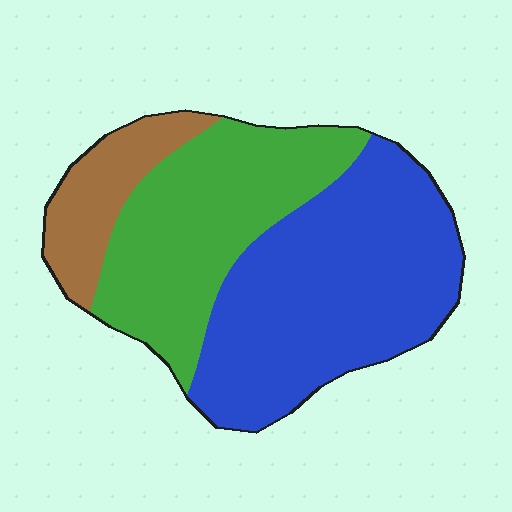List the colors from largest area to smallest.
From largest to smallest: blue, green, brown.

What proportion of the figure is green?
Green covers about 35% of the figure.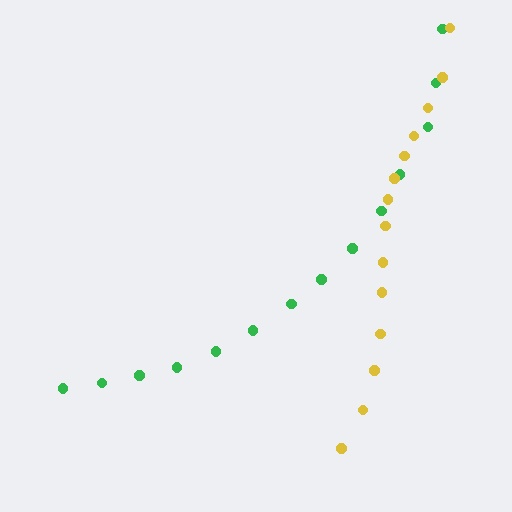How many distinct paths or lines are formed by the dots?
There are 2 distinct paths.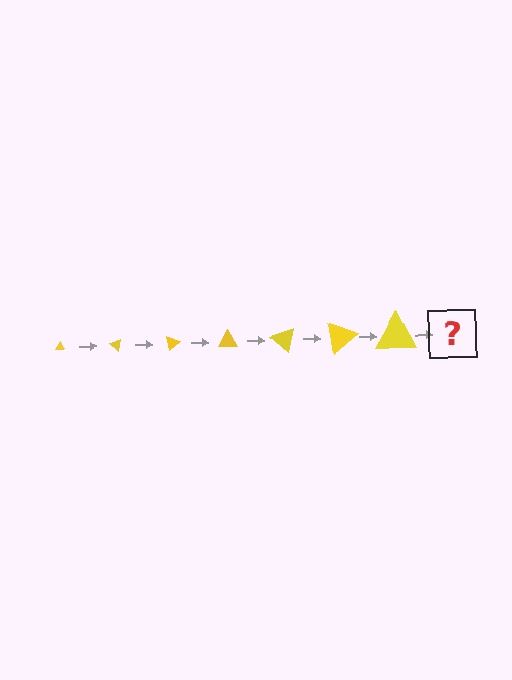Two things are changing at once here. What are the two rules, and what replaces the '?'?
The two rules are that the triangle grows larger each step and it rotates 40 degrees each step. The '?' should be a triangle, larger than the previous one and rotated 280 degrees from the start.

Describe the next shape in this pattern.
It should be a triangle, larger than the previous one and rotated 280 degrees from the start.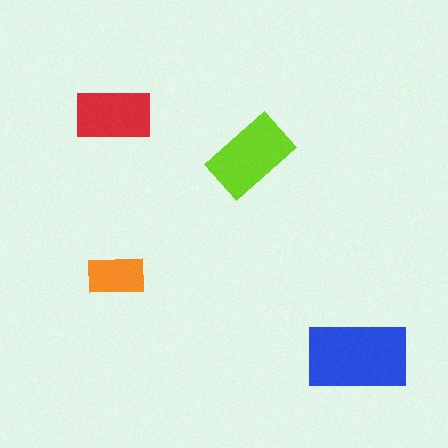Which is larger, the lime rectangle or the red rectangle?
The lime one.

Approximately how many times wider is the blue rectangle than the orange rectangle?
About 2 times wider.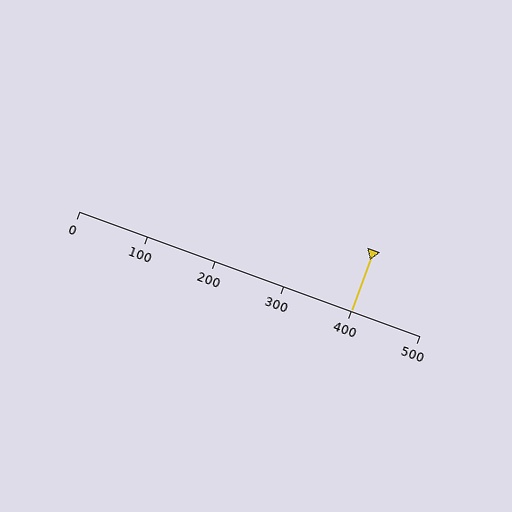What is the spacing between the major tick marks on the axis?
The major ticks are spaced 100 apart.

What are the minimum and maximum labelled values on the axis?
The axis runs from 0 to 500.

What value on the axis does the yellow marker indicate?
The marker indicates approximately 400.